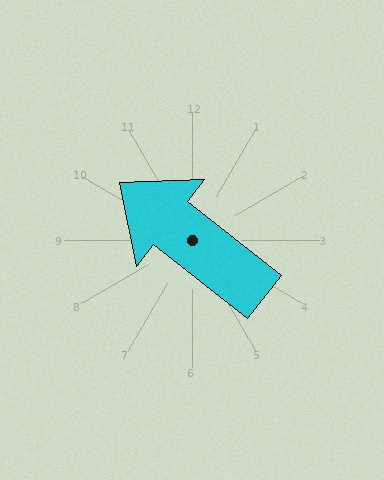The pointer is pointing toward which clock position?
Roughly 10 o'clock.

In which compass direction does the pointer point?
Northwest.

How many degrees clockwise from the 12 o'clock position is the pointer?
Approximately 308 degrees.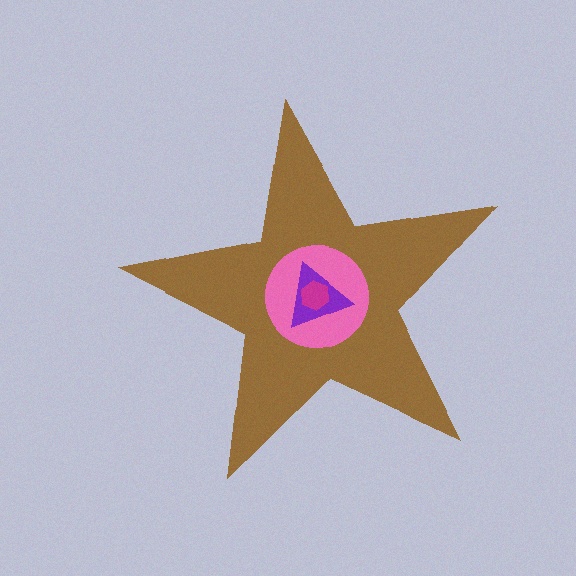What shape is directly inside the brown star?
The pink circle.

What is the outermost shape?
The brown star.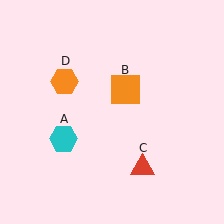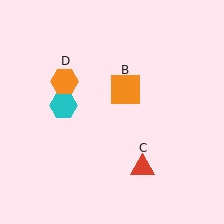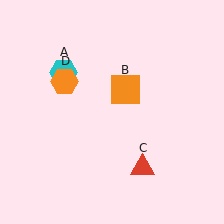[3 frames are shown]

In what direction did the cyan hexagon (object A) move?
The cyan hexagon (object A) moved up.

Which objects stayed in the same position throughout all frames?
Orange square (object B) and red triangle (object C) and orange hexagon (object D) remained stationary.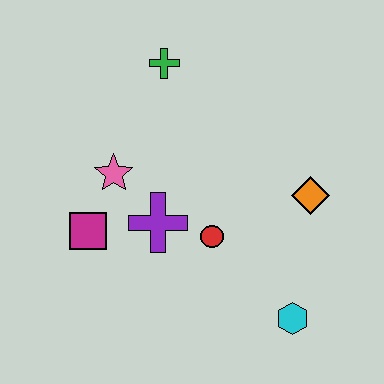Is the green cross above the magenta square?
Yes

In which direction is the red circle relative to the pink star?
The red circle is to the right of the pink star.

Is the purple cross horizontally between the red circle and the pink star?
Yes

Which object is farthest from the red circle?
The green cross is farthest from the red circle.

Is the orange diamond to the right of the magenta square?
Yes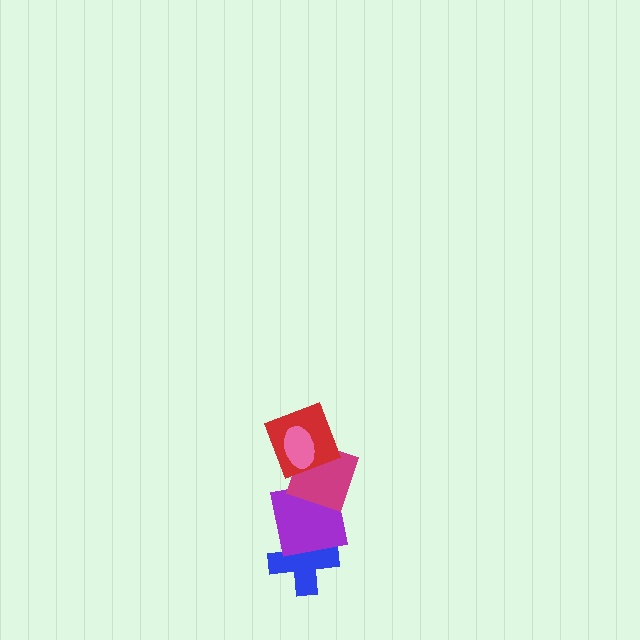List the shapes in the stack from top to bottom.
From top to bottom: the pink ellipse, the red square, the magenta square, the purple square, the blue cross.